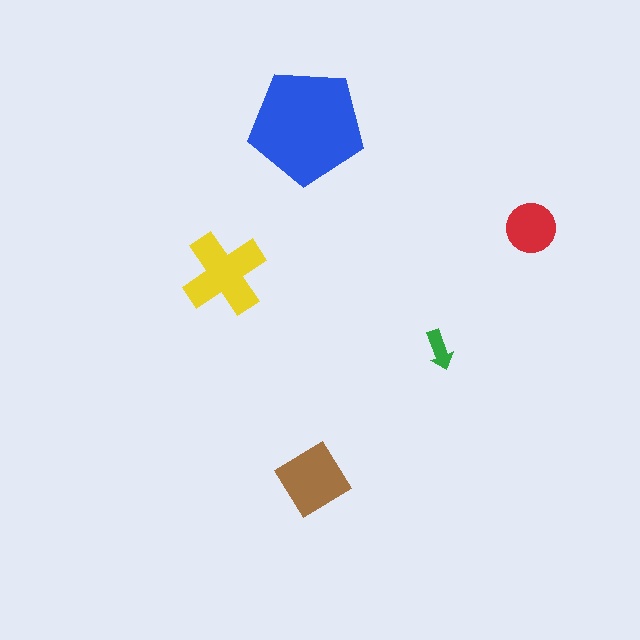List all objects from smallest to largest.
The green arrow, the red circle, the brown diamond, the yellow cross, the blue pentagon.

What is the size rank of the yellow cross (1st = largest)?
2nd.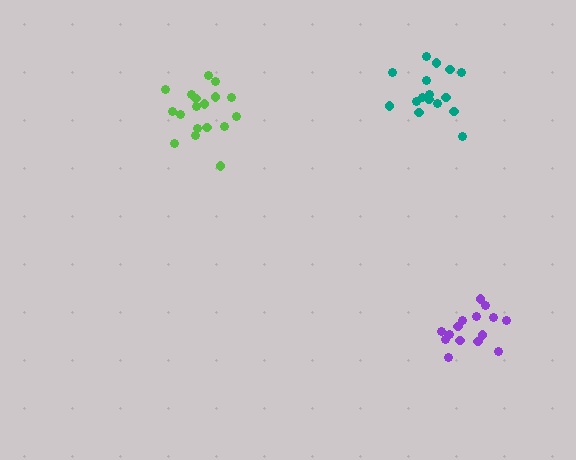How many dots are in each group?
Group 1: 15 dots, Group 2: 16 dots, Group 3: 18 dots (49 total).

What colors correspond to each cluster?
The clusters are colored: purple, teal, lime.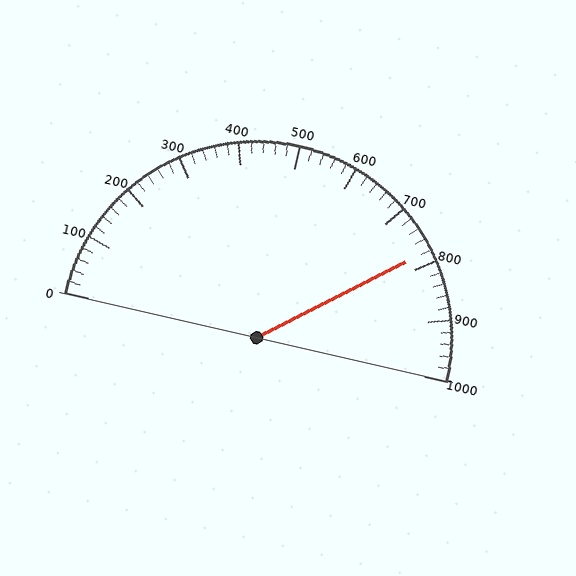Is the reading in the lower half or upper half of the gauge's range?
The reading is in the upper half of the range (0 to 1000).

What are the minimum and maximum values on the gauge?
The gauge ranges from 0 to 1000.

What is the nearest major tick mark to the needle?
The nearest major tick mark is 800.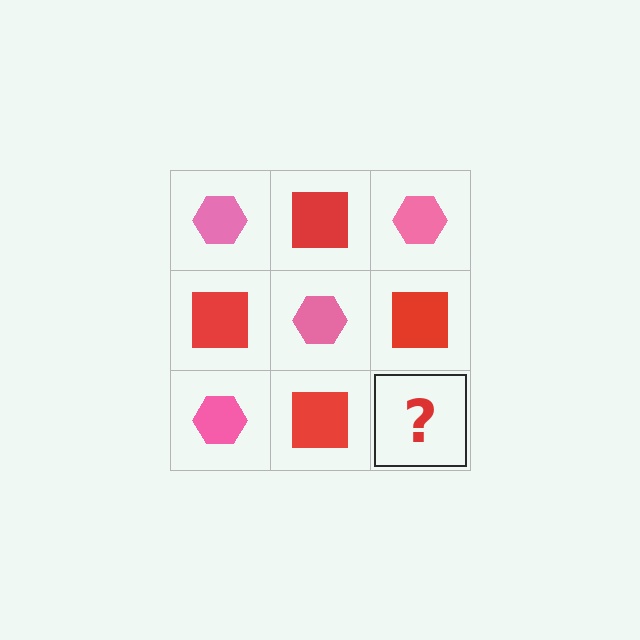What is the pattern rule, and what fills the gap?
The rule is that it alternates pink hexagon and red square in a checkerboard pattern. The gap should be filled with a pink hexagon.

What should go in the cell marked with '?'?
The missing cell should contain a pink hexagon.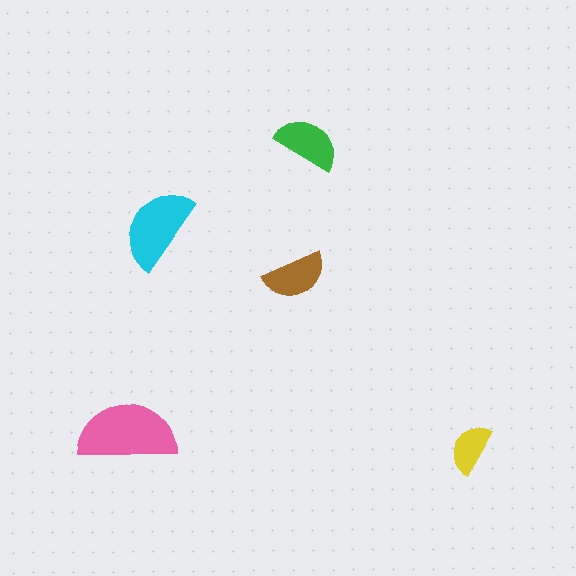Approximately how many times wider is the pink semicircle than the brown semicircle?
About 1.5 times wider.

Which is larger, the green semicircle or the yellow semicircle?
The green one.